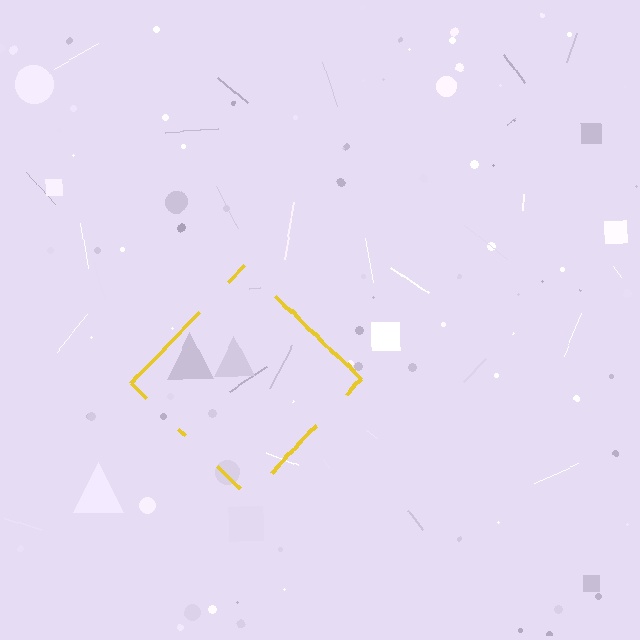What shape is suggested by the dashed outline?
The dashed outline suggests a diamond.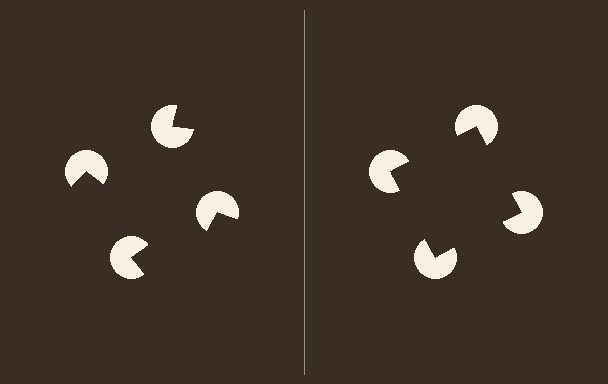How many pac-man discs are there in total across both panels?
8 — 4 on each side.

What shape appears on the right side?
An illusory square.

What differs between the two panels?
The pac-man discs are positioned identically on both sides; only the wedge orientations differ. On the right they align to a square; on the left they are misaligned.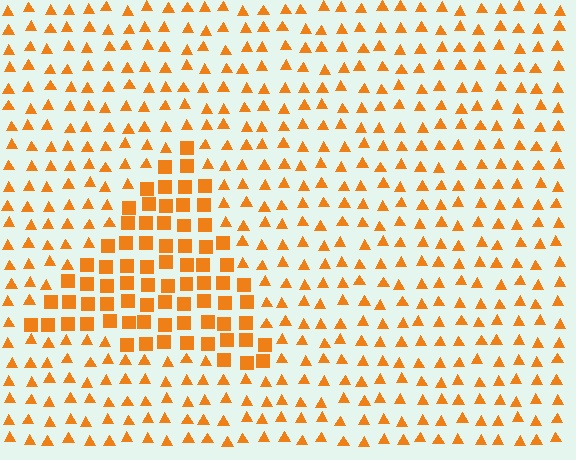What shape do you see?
I see a triangle.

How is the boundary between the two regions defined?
The boundary is defined by a change in element shape: squares inside vs. triangles outside. All elements share the same color and spacing.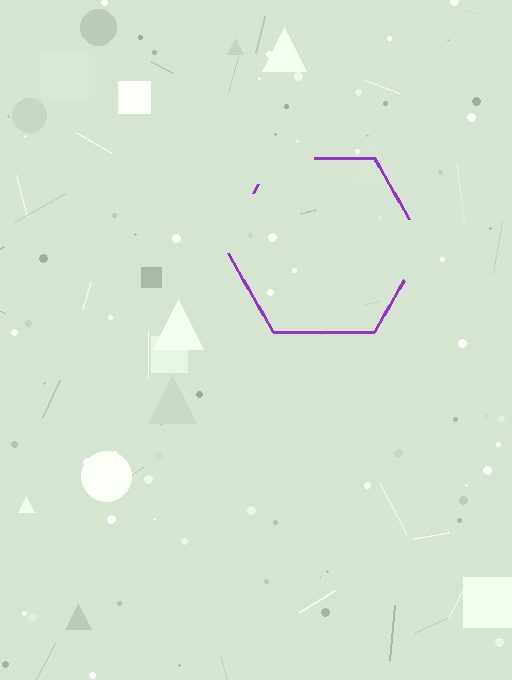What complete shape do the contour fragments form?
The contour fragments form a hexagon.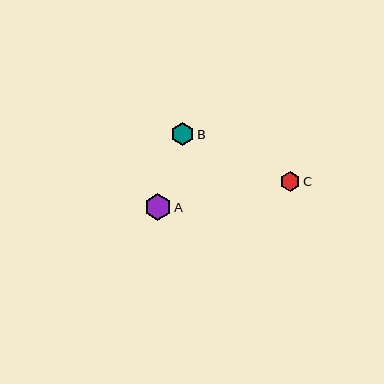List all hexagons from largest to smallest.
From largest to smallest: A, B, C.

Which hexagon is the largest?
Hexagon A is the largest with a size of approximately 27 pixels.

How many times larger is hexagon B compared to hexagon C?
Hexagon B is approximately 1.1 times the size of hexagon C.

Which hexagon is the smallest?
Hexagon C is the smallest with a size of approximately 20 pixels.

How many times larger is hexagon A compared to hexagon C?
Hexagon A is approximately 1.3 times the size of hexagon C.